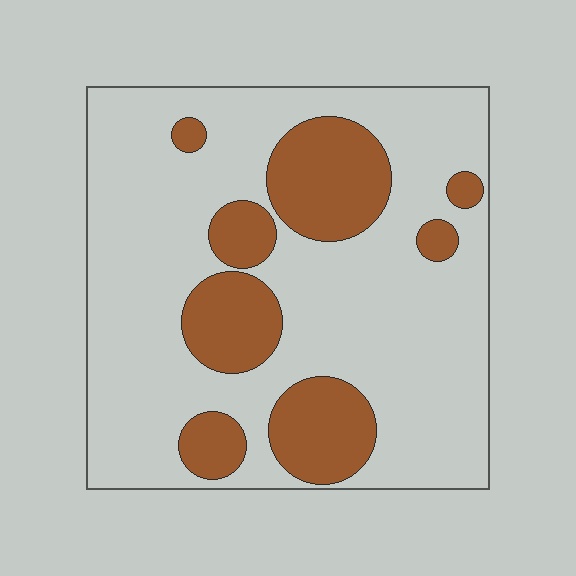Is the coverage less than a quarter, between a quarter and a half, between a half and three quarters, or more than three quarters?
Between a quarter and a half.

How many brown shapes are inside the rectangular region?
8.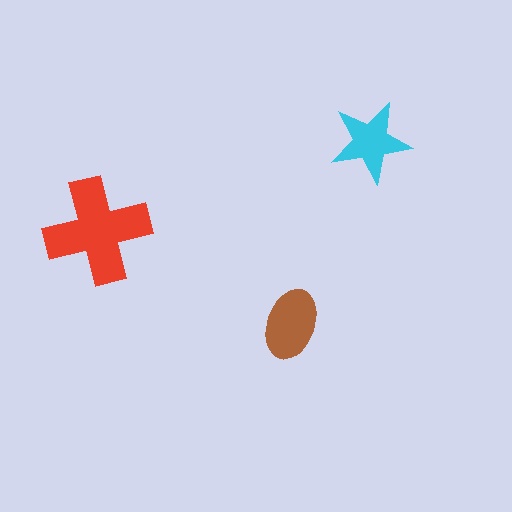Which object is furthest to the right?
The cyan star is rightmost.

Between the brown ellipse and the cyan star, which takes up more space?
The brown ellipse.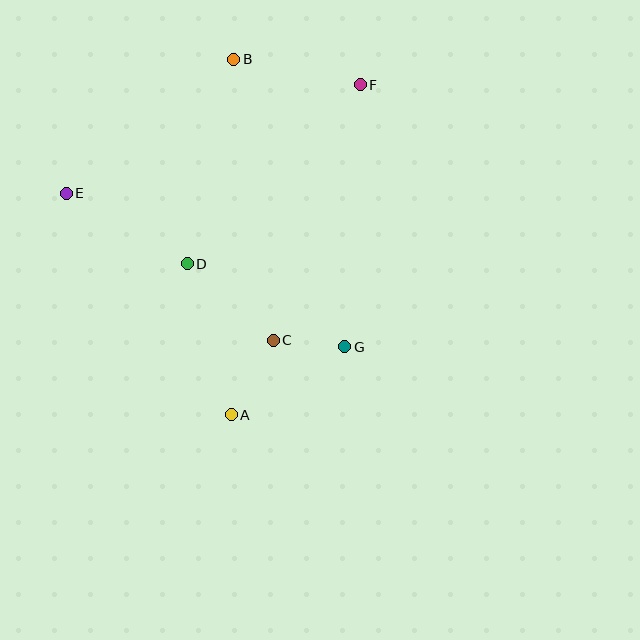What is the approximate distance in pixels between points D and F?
The distance between D and F is approximately 249 pixels.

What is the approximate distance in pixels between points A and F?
The distance between A and F is approximately 354 pixels.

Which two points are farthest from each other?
Points A and B are farthest from each other.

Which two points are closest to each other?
Points C and G are closest to each other.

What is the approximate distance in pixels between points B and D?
The distance between B and D is approximately 210 pixels.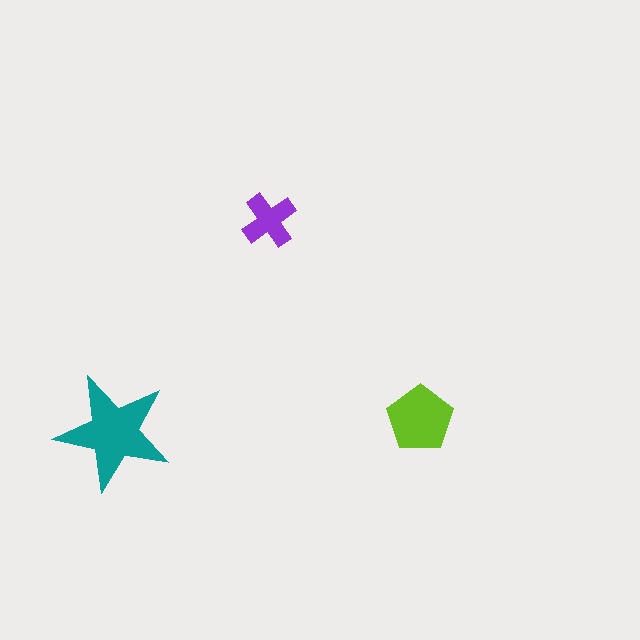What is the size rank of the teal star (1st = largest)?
1st.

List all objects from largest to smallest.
The teal star, the lime pentagon, the purple cross.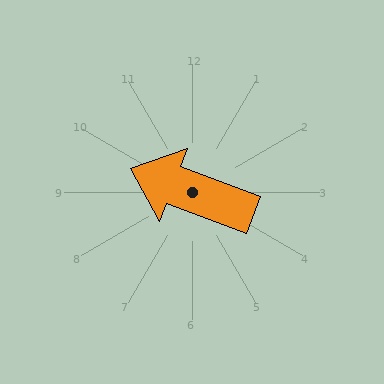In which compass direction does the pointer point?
West.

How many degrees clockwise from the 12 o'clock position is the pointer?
Approximately 291 degrees.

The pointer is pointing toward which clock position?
Roughly 10 o'clock.